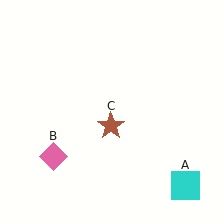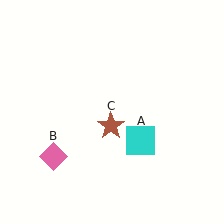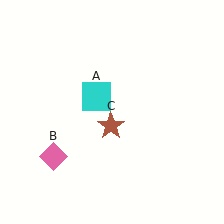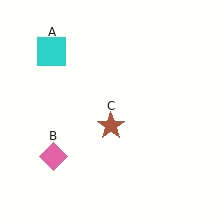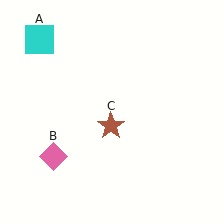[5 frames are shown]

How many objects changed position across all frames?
1 object changed position: cyan square (object A).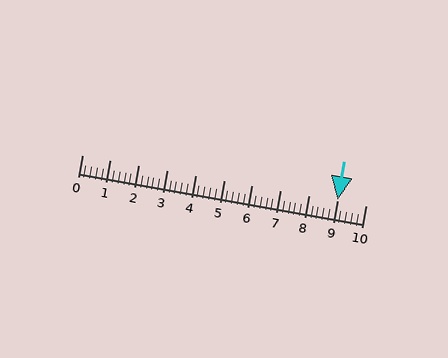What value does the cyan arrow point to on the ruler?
The cyan arrow points to approximately 9.0.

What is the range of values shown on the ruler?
The ruler shows values from 0 to 10.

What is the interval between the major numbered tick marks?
The major tick marks are spaced 1 units apart.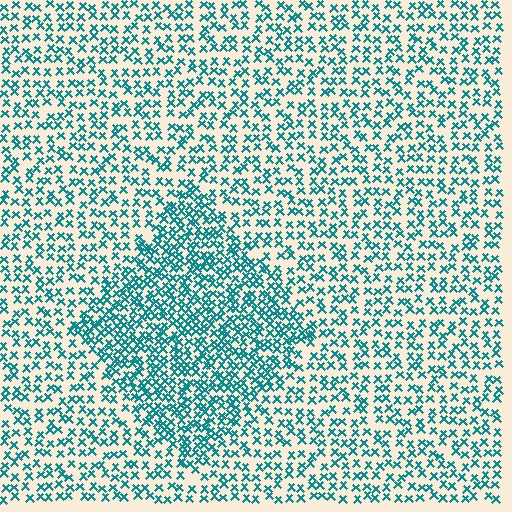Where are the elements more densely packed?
The elements are more densely packed inside the diamond boundary.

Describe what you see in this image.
The image contains small teal elements arranged at two different densities. A diamond-shaped region is visible where the elements are more densely packed than the surrounding area.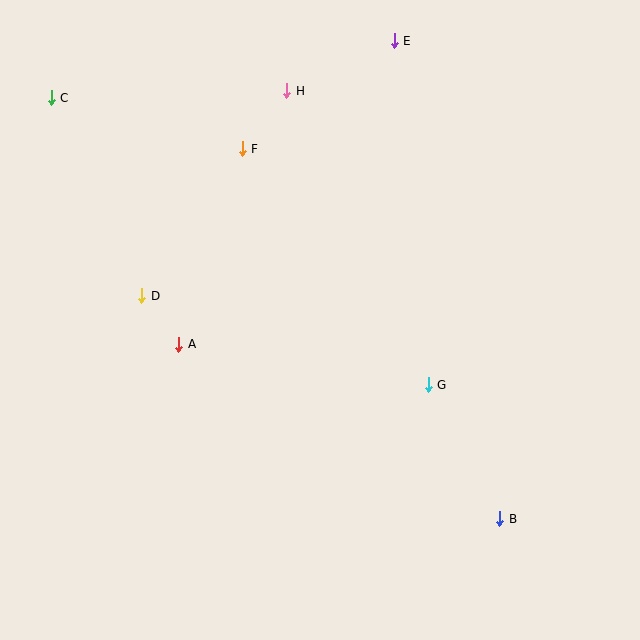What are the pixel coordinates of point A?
Point A is at (179, 344).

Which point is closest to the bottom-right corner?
Point B is closest to the bottom-right corner.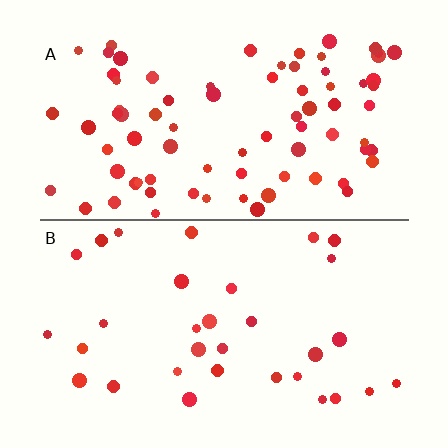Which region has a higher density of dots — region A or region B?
A (the top).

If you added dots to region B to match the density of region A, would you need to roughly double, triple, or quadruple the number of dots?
Approximately double.